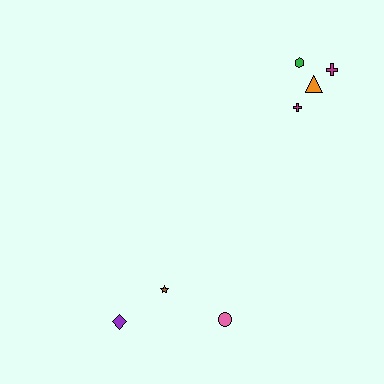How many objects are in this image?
There are 7 objects.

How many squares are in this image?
There are no squares.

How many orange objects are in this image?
There is 1 orange object.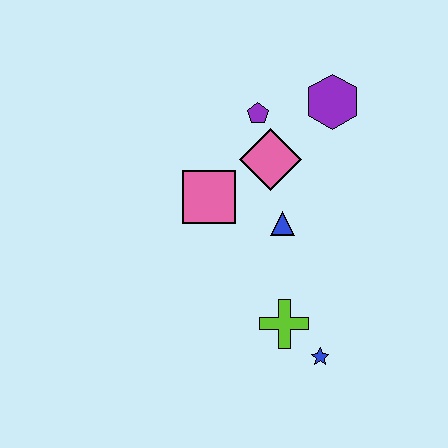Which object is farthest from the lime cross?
The purple hexagon is farthest from the lime cross.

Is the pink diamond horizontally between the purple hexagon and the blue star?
No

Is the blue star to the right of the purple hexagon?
No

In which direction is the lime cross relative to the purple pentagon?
The lime cross is below the purple pentagon.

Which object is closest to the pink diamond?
The purple pentagon is closest to the pink diamond.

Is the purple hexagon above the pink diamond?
Yes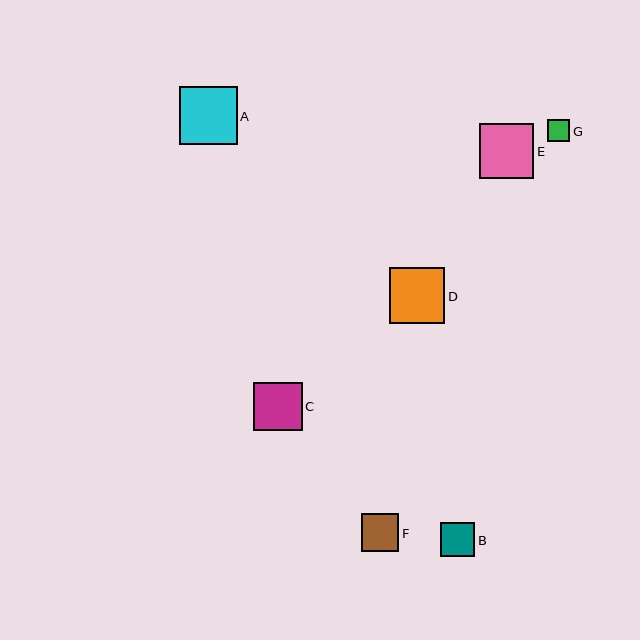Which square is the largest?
Square A is the largest with a size of approximately 58 pixels.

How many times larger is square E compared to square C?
Square E is approximately 1.1 times the size of square C.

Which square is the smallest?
Square G is the smallest with a size of approximately 22 pixels.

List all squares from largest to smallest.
From largest to smallest: A, D, E, C, F, B, G.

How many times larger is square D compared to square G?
Square D is approximately 2.5 times the size of square G.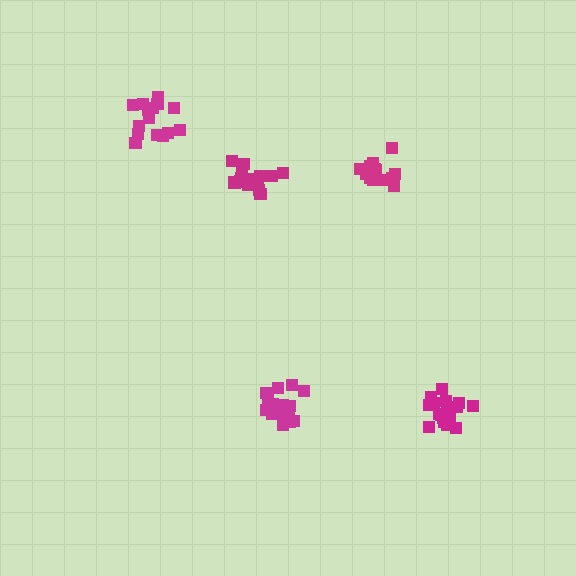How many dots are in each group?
Group 1: 15 dots, Group 2: 18 dots, Group 3: 18 dots, Group 4: 17 dots, Group 5: 15 dots (83 total).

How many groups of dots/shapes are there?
There are 5 groups.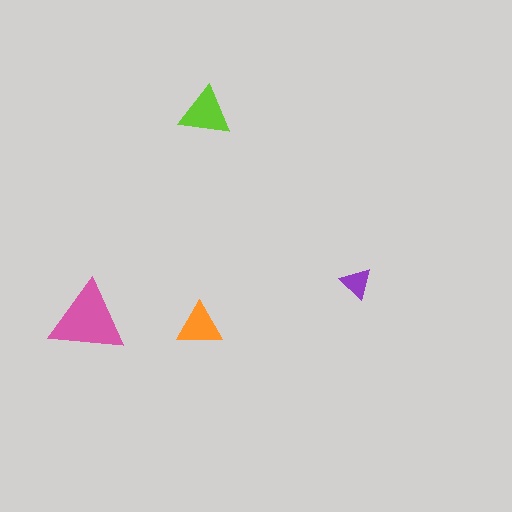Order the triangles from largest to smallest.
the pink one, the lime one, the orange one, the purple one.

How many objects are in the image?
There are 4 objects in the image.